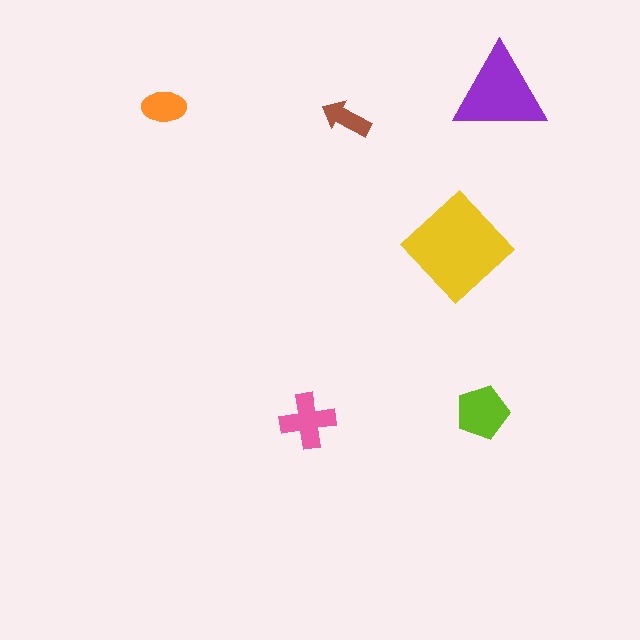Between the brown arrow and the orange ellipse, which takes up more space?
The orange ellipse.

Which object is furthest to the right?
The purple triangle is rightmost.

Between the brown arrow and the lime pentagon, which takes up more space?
The lime pentagon.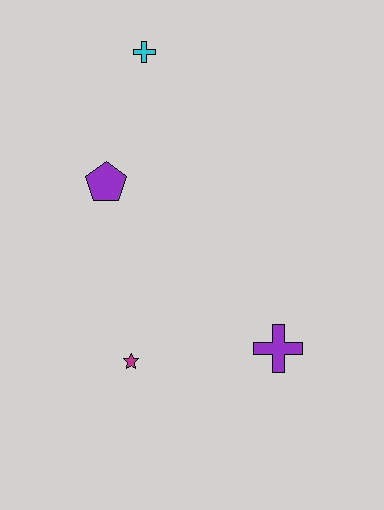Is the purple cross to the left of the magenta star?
No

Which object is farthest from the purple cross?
The cyan cross is farthest from the purple cross.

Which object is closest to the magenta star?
The purple cross is closest to the magenta star.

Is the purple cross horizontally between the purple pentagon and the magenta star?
No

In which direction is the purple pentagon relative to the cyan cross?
The purple pentagon is below the cyan cross.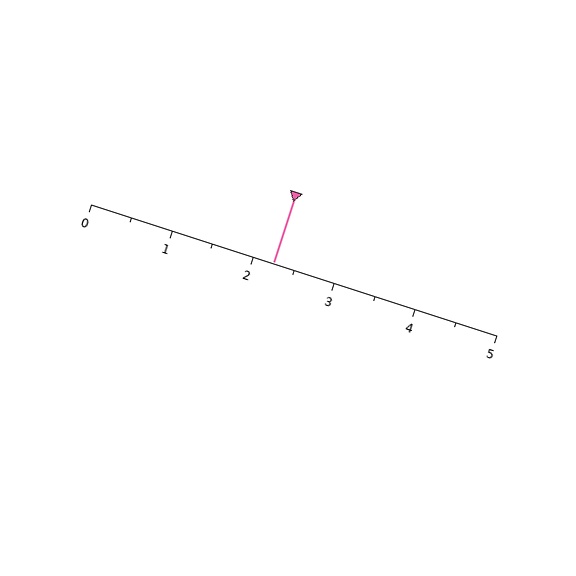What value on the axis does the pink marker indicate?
The marker indicates approximately 2.2.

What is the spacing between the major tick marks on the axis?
The major ticks are spaced 1 apart.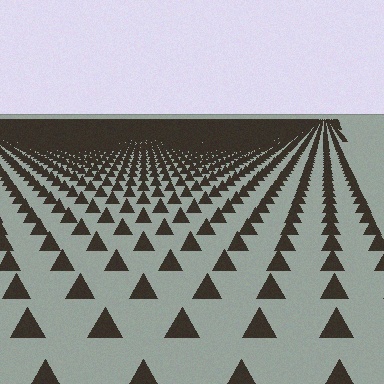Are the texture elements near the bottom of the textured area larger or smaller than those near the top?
Larger. Near the bottom, elements are closer to the viewer and appear at a bigger on-screen size.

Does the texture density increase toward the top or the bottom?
Density increases toward the top.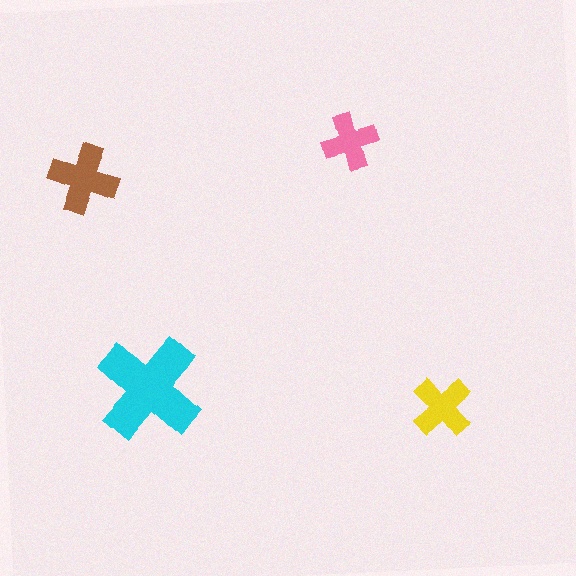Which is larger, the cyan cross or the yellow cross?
The cyan one.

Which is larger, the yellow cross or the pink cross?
The yellow one.